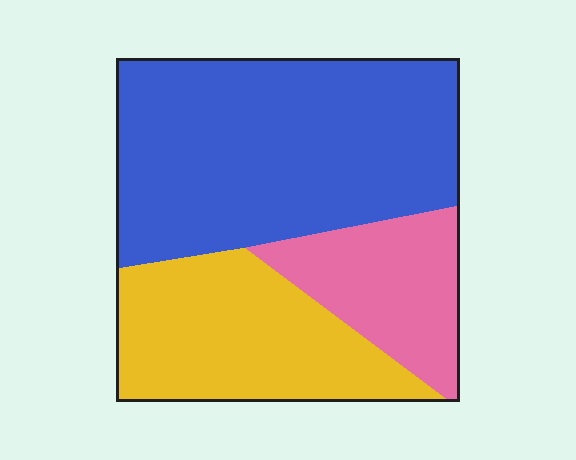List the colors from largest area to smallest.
From largest to smallest: blue, yellow, pink.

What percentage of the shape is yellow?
Yellow covers roughly 30% of the shape.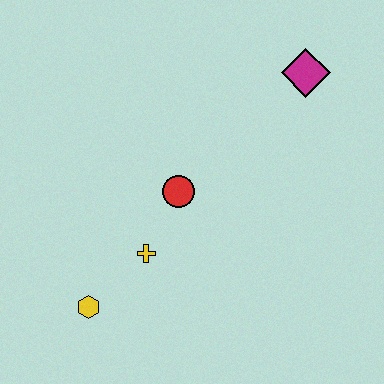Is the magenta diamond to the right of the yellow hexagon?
Yes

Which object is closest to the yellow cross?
The red circle is closest to the yellow cross.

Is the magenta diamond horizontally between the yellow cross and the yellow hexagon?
No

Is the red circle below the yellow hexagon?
No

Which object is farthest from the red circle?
The magenta diamond is farthest from the red circle.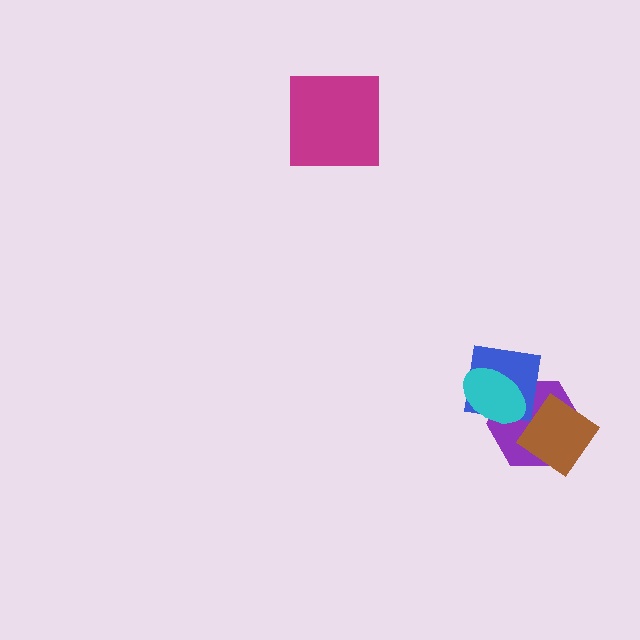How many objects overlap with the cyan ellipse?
2 objects overlap with the cyan ellipse.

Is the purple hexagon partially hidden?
Yes, it is partially covered by another shape.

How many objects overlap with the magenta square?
0 objects overlap with the magenta square.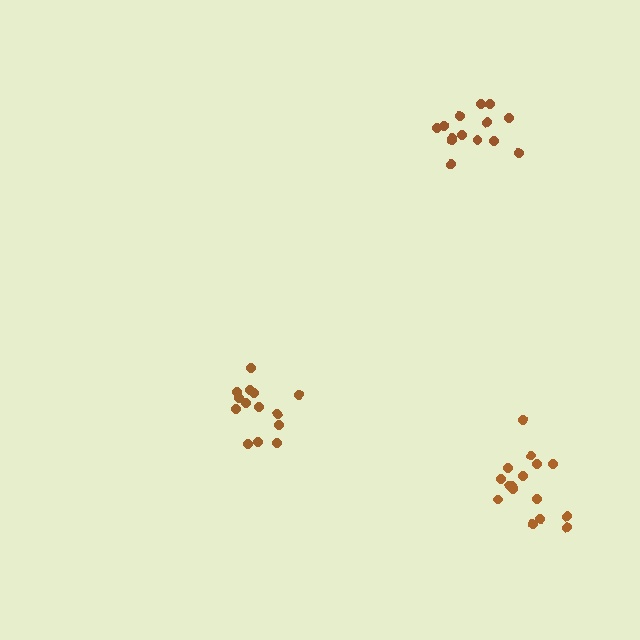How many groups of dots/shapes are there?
There are 3 groups.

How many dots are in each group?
Group 1: 14 dots, Group 2: 14 dots, Group 3: 16 dots (44 total).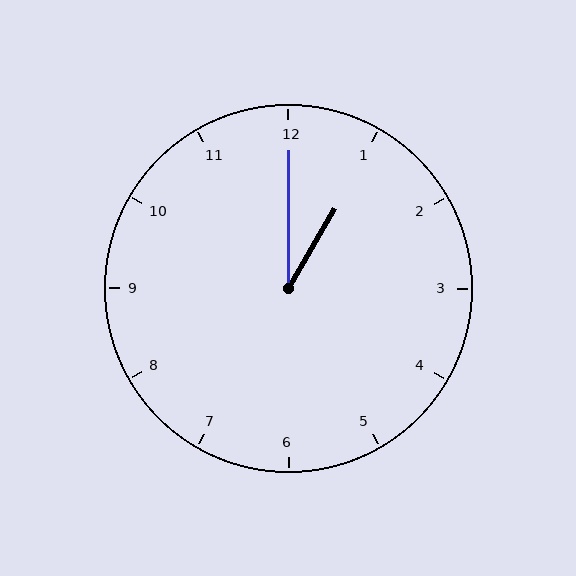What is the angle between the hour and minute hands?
Approximately 30 degrees.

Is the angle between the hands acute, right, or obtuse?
It is acute.